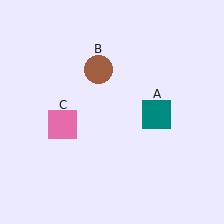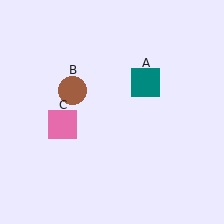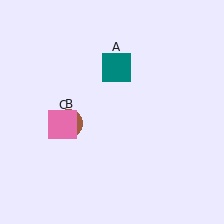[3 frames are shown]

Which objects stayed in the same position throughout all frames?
Pink square (object C) remained stationary.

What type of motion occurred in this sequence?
The teal square (object A), brown circle (object B) rotated counterclockwise around the center of the scene.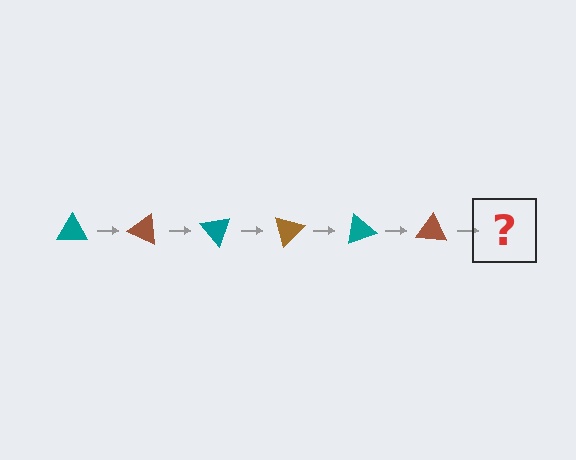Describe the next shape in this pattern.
It should be a teal triangle, rotated 150 degrees from the start.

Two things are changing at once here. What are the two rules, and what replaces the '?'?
The two rules are that it rotates 25 degrees each step and the color cycles through teal and brown. The '?' should be a teal triangle, rotated 150 degrees from the start.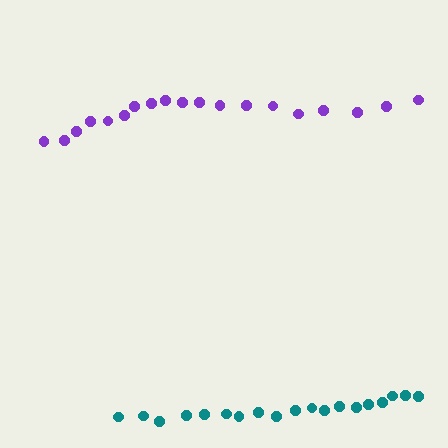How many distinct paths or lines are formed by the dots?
There are 2 distinct paths.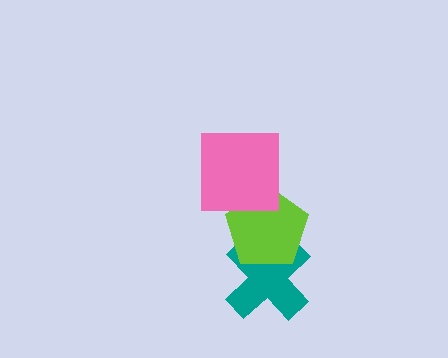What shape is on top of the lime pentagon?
The pink square is on top of the lime pentagon.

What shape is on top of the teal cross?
The lime pentagon is on top of the teal cross.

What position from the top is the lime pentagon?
The lime pentagon is 2nd from the top.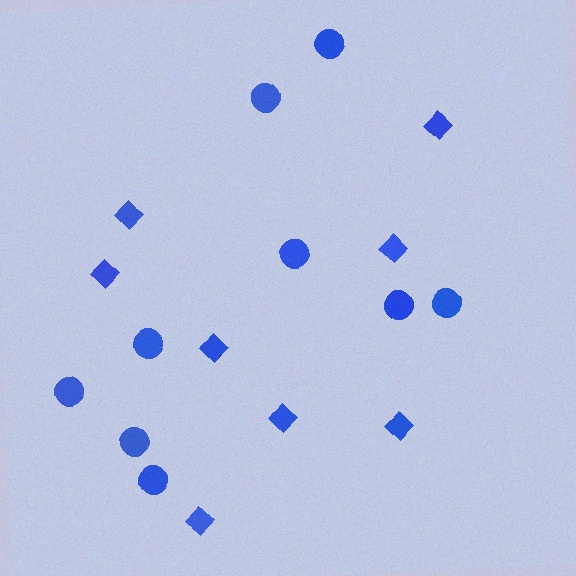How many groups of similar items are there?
There are 2 groups: one group of circles (9) and one group of diamonds (8).